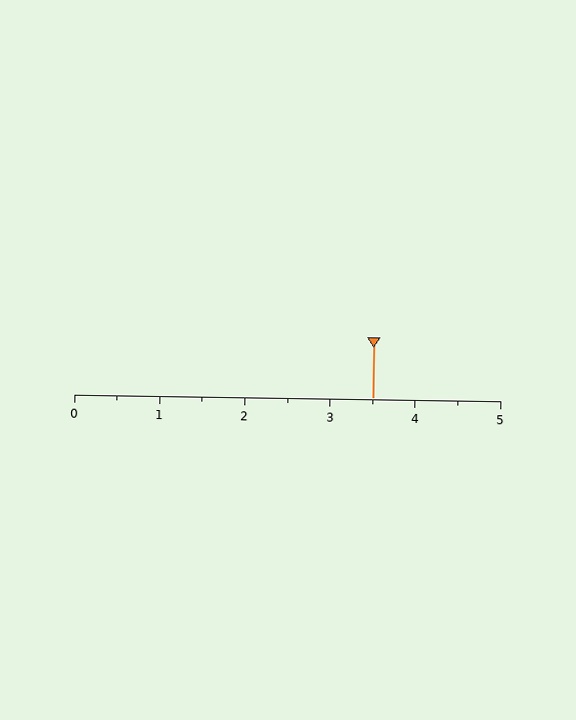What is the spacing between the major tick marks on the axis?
The major ticks are spaced 1 apart.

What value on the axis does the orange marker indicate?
The marker indicates approximately 3.5.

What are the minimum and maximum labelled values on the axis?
The axis runs from 0 to 5.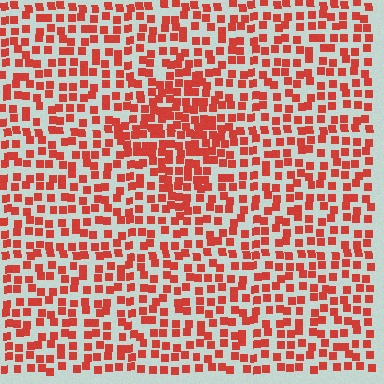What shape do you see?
I see a diamond.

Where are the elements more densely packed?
The elements are more densely packed inside the diamond boundary.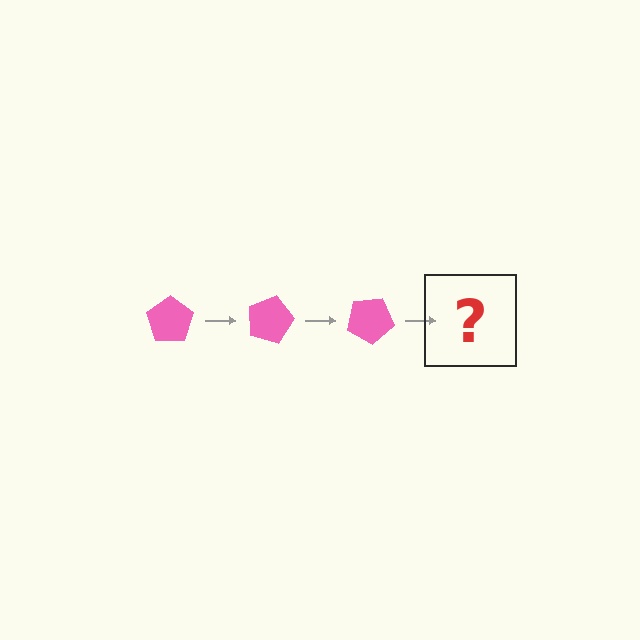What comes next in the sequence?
The next element should be a pink pentagon rotated 45 degrees.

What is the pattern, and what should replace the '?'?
The pattern is that the pentagon rotates 15 degrees each step. The '?' should be a pink pentagon rotated 45 degrees.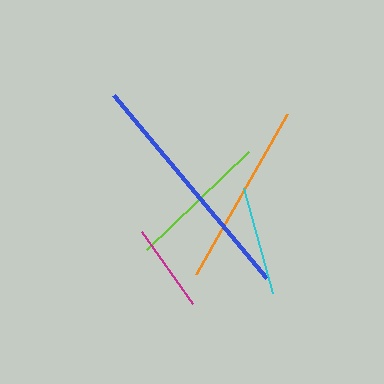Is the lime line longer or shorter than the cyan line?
The lime line is longer than the cyan line.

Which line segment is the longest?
The blue line is the longest at approximately 239 pixels.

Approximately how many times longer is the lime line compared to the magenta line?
The lime line is approximately 1.6 times the length of the magenta line.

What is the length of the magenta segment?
The magenta segment is approximately 89 pixels long.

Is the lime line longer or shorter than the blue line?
The blue line is longer than the lime line.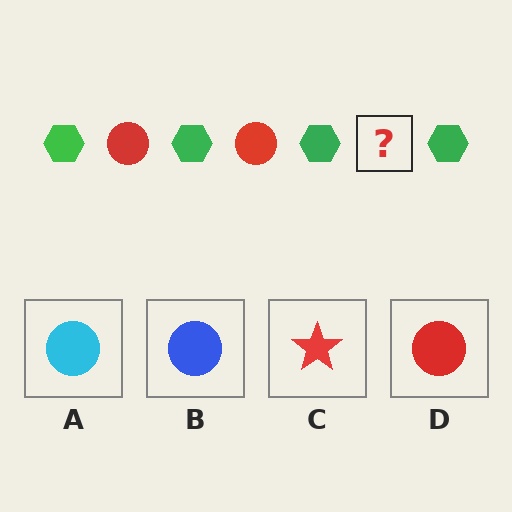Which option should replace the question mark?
Option D.